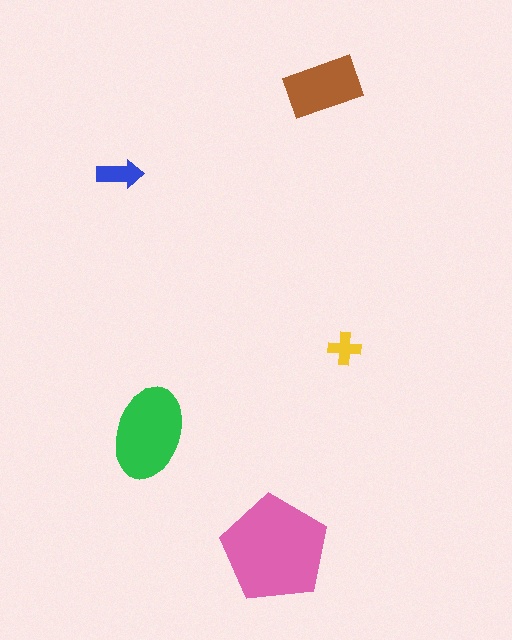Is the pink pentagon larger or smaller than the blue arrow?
Larger.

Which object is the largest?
The pink pentagon.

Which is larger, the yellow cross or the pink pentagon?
The pink pentagon.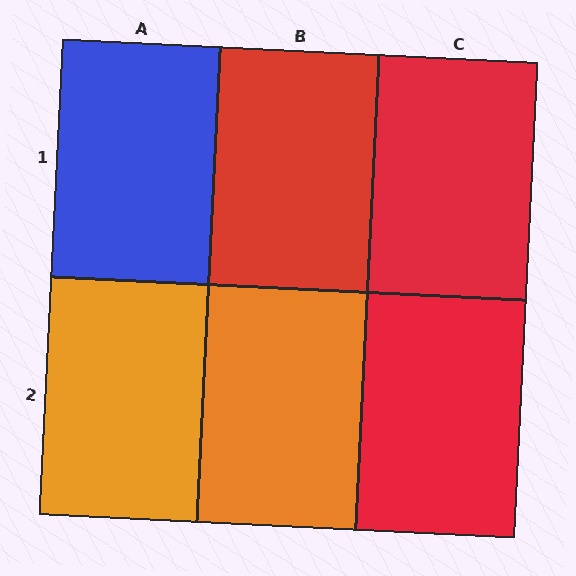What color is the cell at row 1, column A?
Blue.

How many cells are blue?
1 cell is blue.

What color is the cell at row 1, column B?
Red.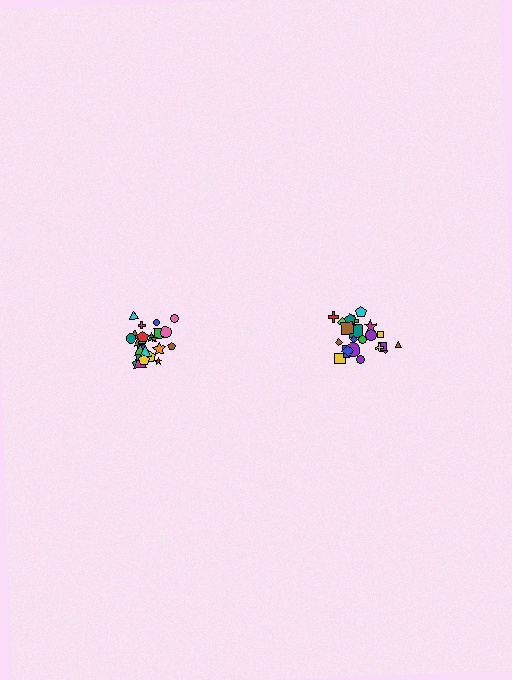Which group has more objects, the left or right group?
The left group.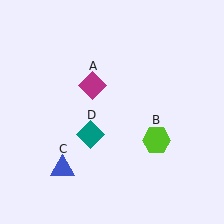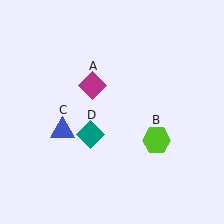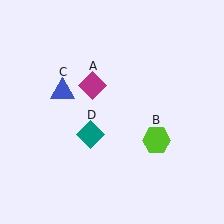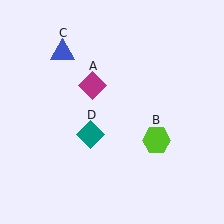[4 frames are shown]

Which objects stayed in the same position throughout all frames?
Magenta diamond (object A) and lime hexagon (object B) and teal diamond (object D) remained stationary.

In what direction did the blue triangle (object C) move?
The blue triangle (object C) moved up.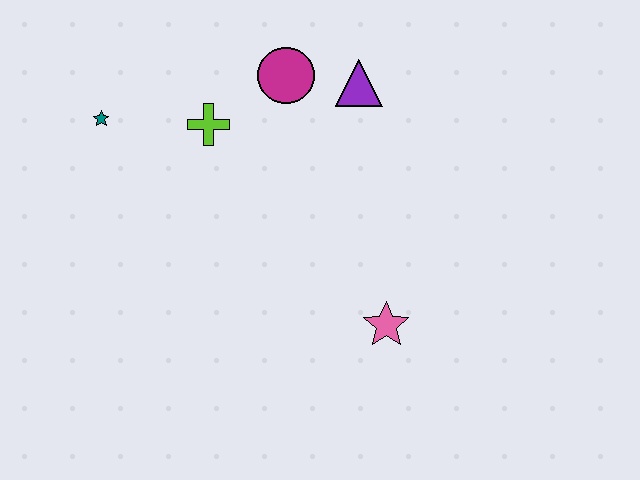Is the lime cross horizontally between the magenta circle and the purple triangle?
No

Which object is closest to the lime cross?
The magenta circle is closest to the lime cross.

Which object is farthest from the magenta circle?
The pink star is farthest from the magenta circle.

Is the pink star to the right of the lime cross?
Yes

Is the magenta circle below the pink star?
No